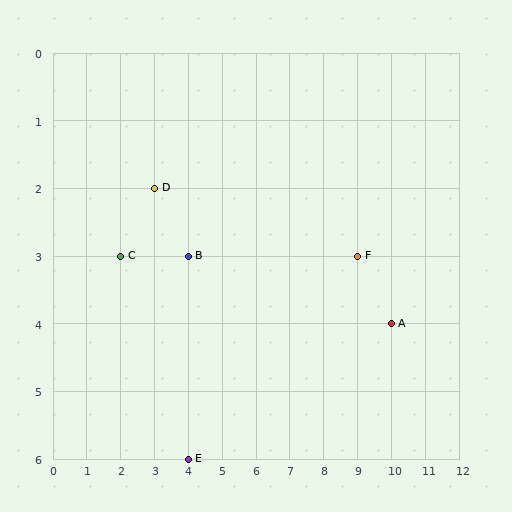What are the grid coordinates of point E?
Point E is at grid coordinates (4, 6).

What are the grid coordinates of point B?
Point B is at grid coordinates (4, 3).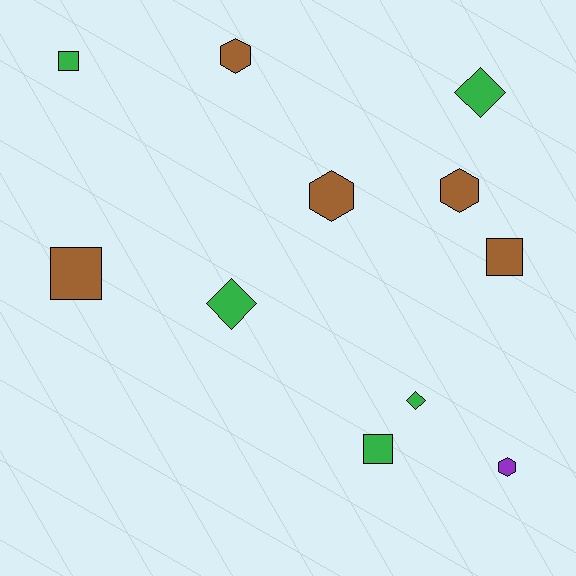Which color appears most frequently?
Green, with 5 objects.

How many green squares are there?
There are 2 green squares.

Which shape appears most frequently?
Square, with 4 objects.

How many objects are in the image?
There are 11 objects.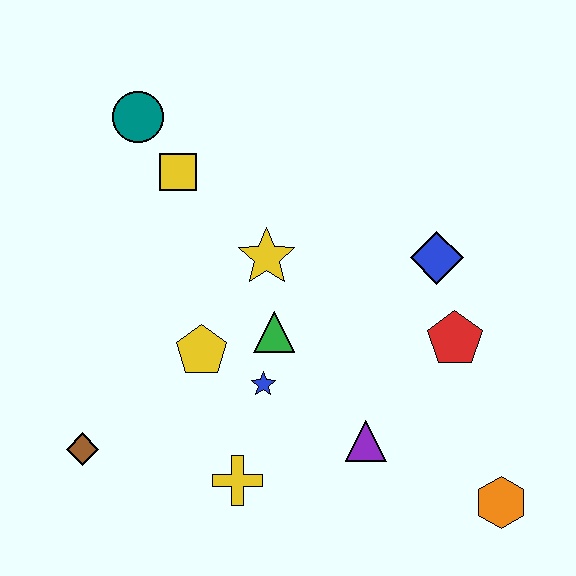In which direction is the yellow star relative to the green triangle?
The yellow star is above the green triangle.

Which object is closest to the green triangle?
The blue star is closest to the green triangle.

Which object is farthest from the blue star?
The teal circle is farthest from the blue star.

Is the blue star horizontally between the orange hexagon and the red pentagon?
No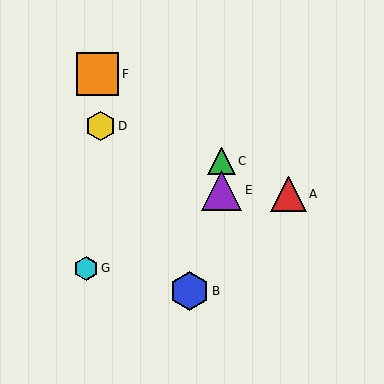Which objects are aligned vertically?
Objects C, E are aligned vertically.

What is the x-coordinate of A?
Object A is at x≈288.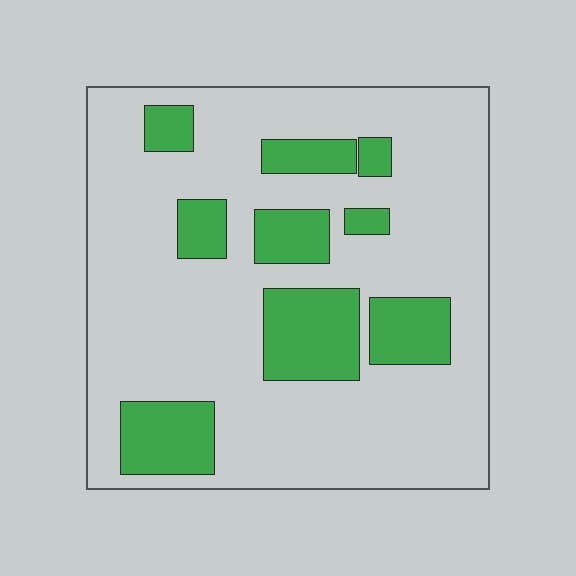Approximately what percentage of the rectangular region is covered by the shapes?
Approximately 25%.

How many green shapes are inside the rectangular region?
9.